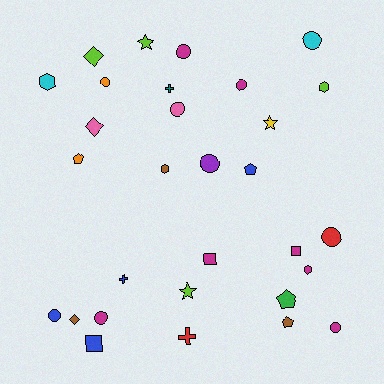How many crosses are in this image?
There are 3 crosses.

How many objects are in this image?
There are 30 objects.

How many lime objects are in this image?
There are 4 lime objects.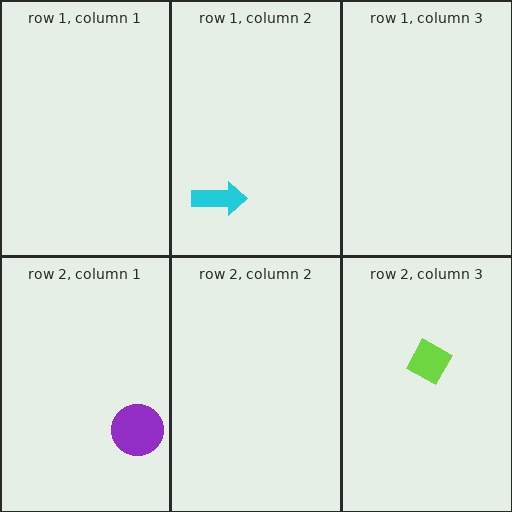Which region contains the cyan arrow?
The row 1, column 2 region.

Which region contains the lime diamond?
The row 2, column 3 region.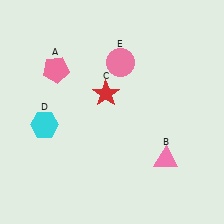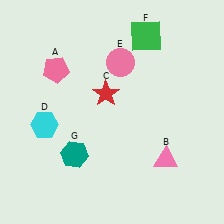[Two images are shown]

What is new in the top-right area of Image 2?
A green square (F) was added in the top-right area of Image 2.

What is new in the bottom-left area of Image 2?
A teal hexagon (G) was added in the bottom-left area of Image 2.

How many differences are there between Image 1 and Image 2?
There are 2 differences between the two images.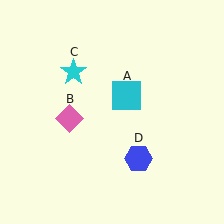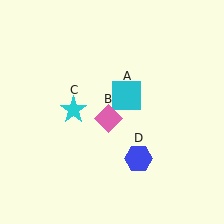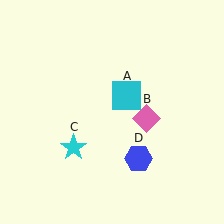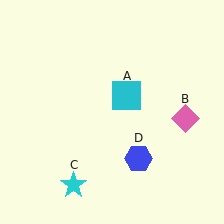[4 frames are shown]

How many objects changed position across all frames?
2 objects changed position: pink diamond (object B), cyan star (object C).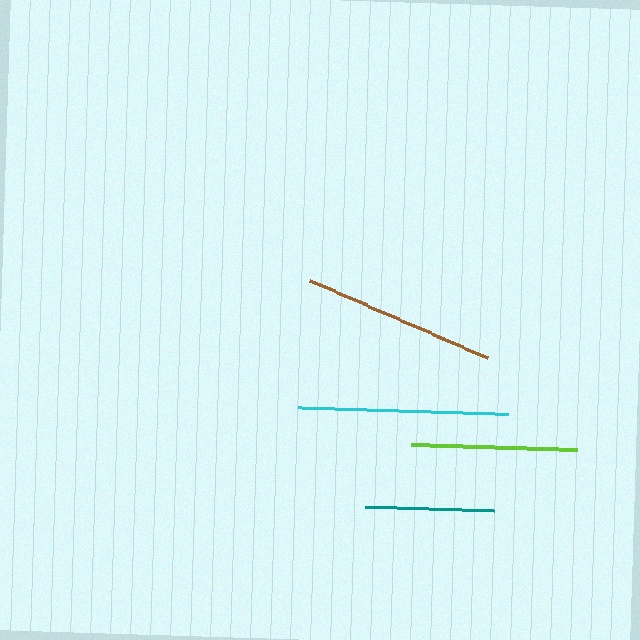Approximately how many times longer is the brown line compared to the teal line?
The brown line is approximately 1.5 times the length of the teal line.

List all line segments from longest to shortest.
From longest to shortest: cyan, brown, lime, teal.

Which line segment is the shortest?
The teal line is the shortest at approximately 129 pixels.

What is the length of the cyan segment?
The cyan segment is approximately 209 pixels long.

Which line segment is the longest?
The cyan line is the longest at approximately 209 pixels.